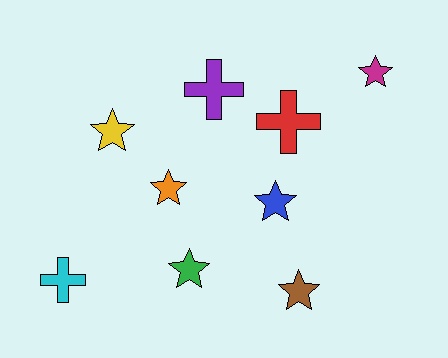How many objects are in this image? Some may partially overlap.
There are 9 objects.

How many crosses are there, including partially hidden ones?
There are 3 crosses.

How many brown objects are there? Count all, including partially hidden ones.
There is 1 brown object.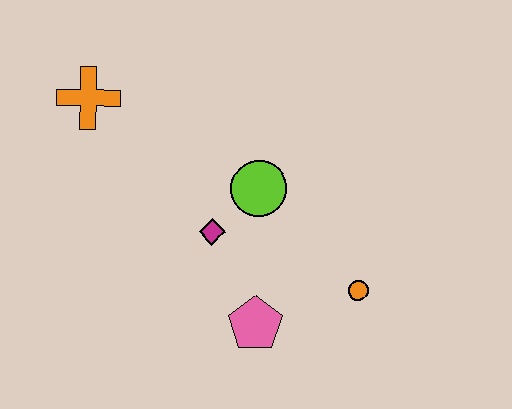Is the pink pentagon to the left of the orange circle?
Yes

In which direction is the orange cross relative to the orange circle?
The orange cross is to the left of the orange circle.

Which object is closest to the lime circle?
The magenta diamond is closest to the lime circle.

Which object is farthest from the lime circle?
The orange cross is farthest from the lime circle.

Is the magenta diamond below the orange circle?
No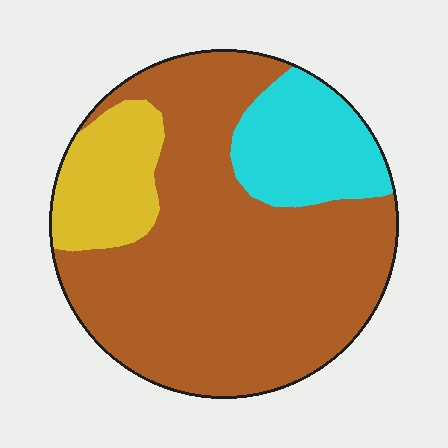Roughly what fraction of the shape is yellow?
Yellow covers roughly 15% of the shape.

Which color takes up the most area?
Brown, at roughly 70%.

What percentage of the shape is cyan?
Cyan covers about 15% of the shape.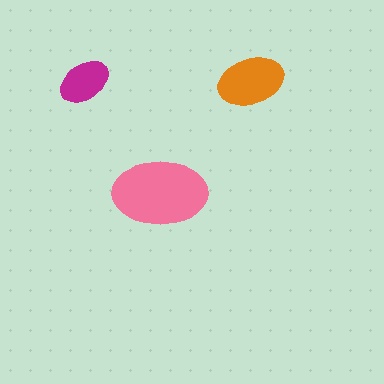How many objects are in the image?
There are 3 objects in the image.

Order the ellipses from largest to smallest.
the pink one, the orange one, the magenta one.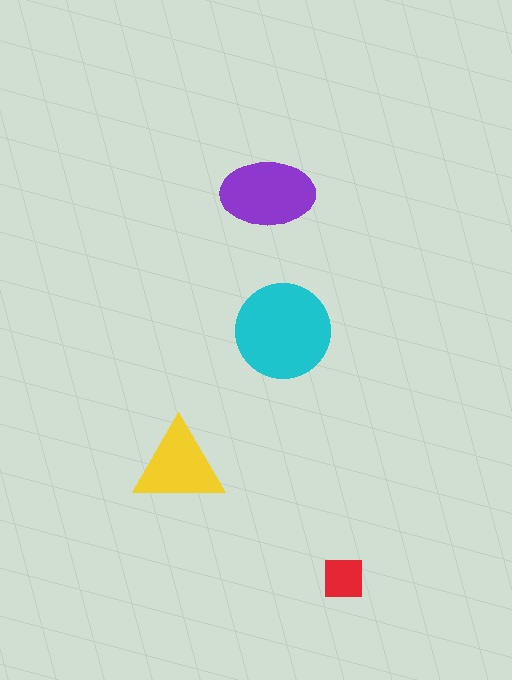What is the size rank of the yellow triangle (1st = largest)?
3rd.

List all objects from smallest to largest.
The red square, the yellow triangle, the purple ellipse, the cyan circle.